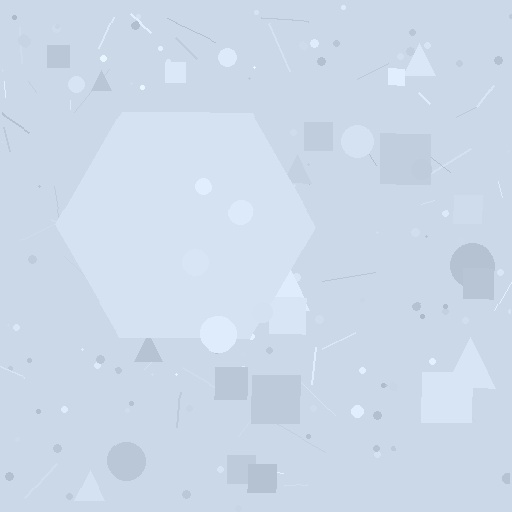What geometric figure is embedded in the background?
A hexagon is embedded in the background.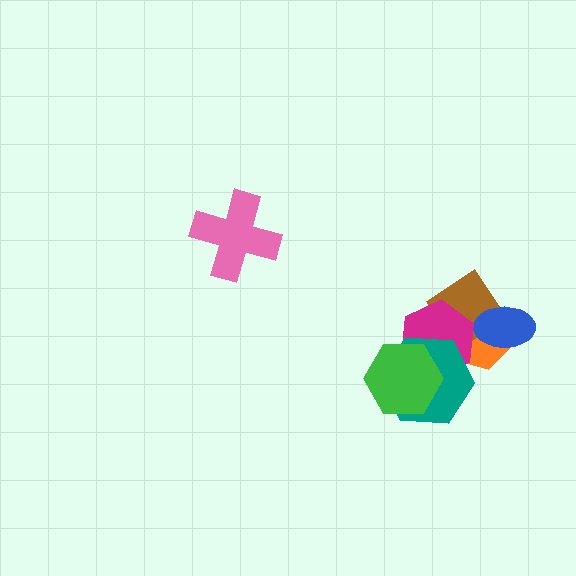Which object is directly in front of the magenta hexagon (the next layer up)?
The teal hexagon is directly in front of the magenta hexagon.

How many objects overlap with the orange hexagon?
4 objects overlap with the orange hexagon.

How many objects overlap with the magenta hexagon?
4 objects overlap with the magenta hexagon.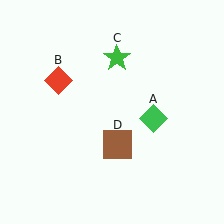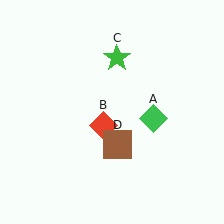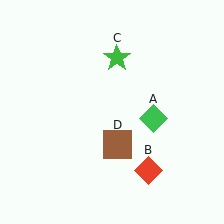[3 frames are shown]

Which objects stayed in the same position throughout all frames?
Green diamond (object A) and green star (object C) and brown square (object D) remained stationary.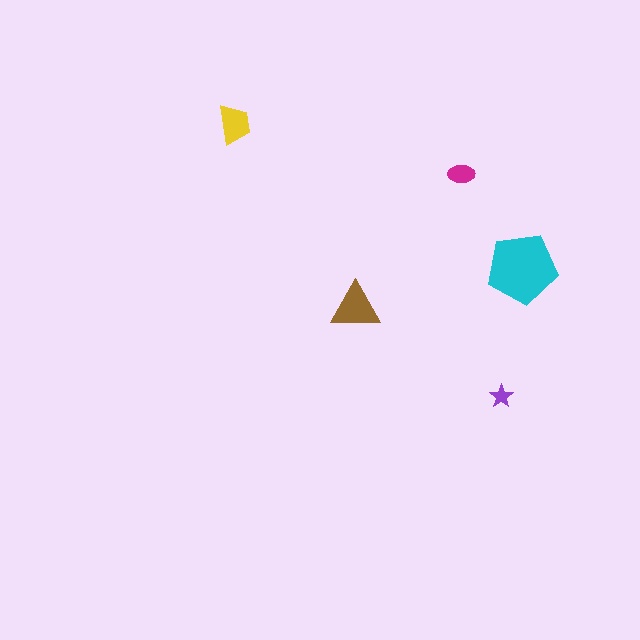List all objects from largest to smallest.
The cyan pentagon, the brown triangle, the yellow trapezoid, the magenta ellipse, the purple star.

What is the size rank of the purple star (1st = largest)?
5th.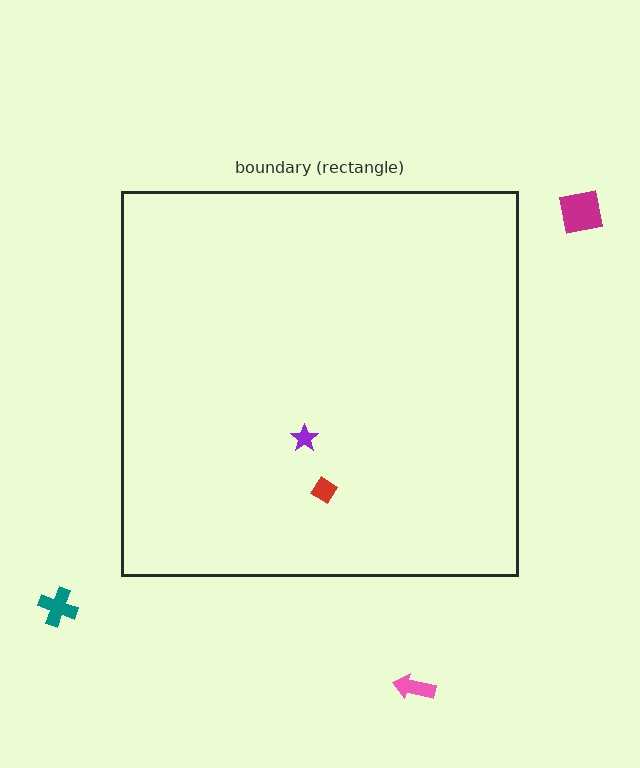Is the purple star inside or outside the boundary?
Inside.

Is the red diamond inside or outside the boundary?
Inside.